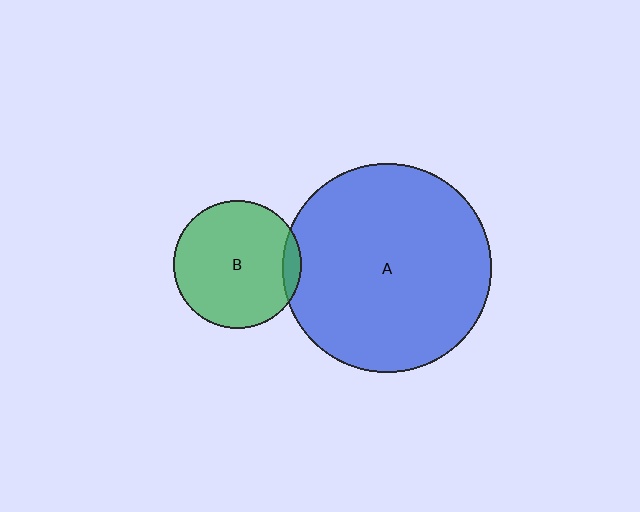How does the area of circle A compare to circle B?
Approximately 2.7 times.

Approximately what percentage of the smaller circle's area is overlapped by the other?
Approximately 5%.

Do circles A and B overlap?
Yes.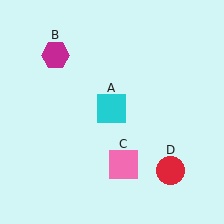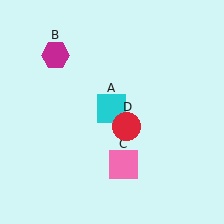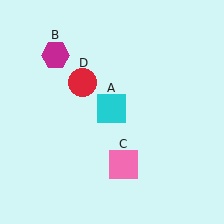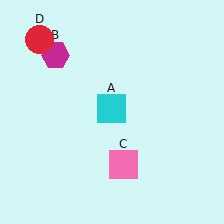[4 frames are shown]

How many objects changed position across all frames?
1 object changed position: red circle (object D).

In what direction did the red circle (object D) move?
The red circle (object D) moved up and to the left.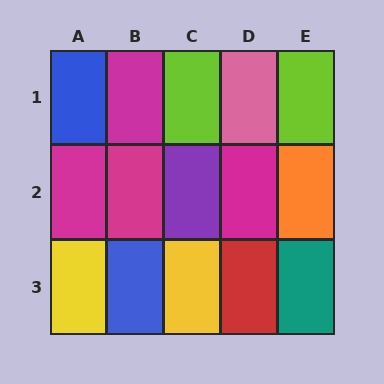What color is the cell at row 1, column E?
Lime.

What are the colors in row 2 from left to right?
Magenta, magenta, purple, magenta, orange.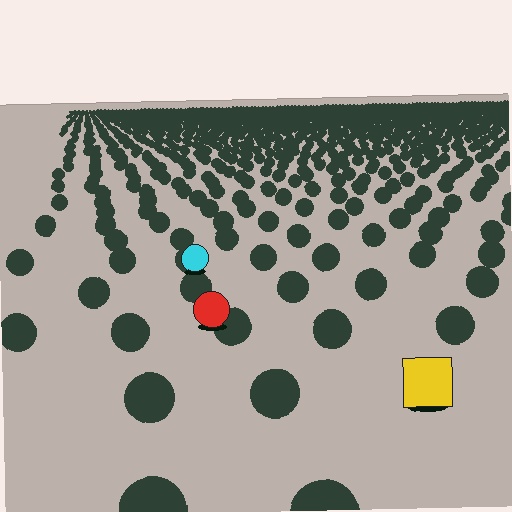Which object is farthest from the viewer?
The cyan circle is farthest from the viewer. It appears smaller and the ground texture around it is denser.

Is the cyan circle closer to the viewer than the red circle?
No. The red circle is closer — you can tell from the texture gradient: the ground texture is coarser near it.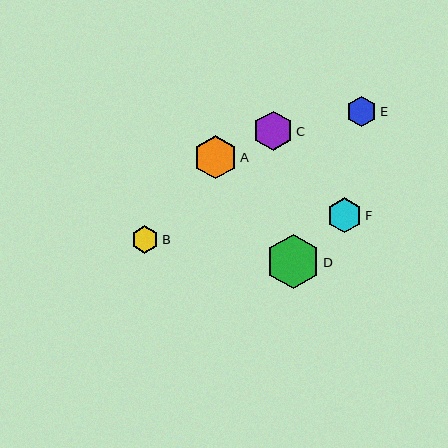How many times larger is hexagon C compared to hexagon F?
Hexagon C is approximately 1.1 times the size of hexagon F.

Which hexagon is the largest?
Hexagon D is the largest with a size of approximately 54 pixels.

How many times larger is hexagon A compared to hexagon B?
Hexagon A is approximately 1.6 times the size of hexagon B.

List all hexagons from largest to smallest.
From largest to smallest: D, A, C, F, E, B.